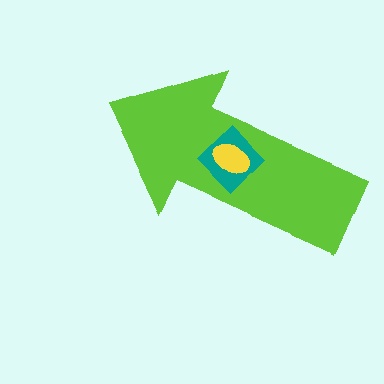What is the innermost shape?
The yellow ellipse.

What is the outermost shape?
The lime arrow.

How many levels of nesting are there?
3.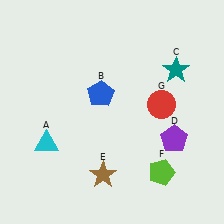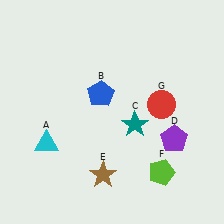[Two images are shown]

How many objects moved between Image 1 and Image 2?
1 object moved between the two images.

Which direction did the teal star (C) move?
The teal star (C) moved down.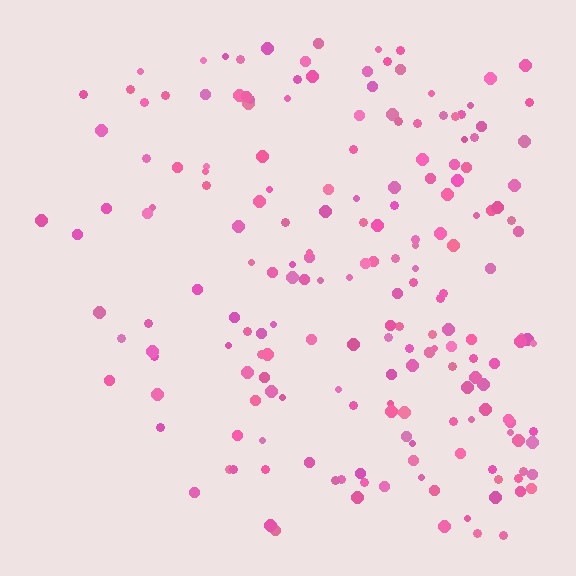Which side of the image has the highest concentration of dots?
The right.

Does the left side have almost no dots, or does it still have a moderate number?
Still a moderate number, just noticeably fewer than the right.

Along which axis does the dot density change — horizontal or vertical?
Horizontal.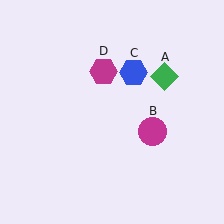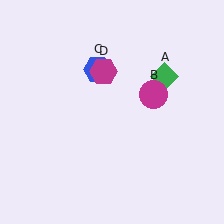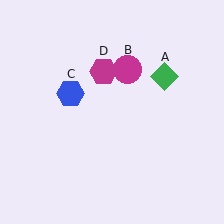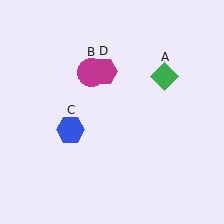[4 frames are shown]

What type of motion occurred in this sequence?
The magenta circle (object B), blue hexagon (object C) rotated counterclockwise around the center of the scene.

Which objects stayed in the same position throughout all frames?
Green diamond (object A) and magenta hexagon (object D) remained stationary.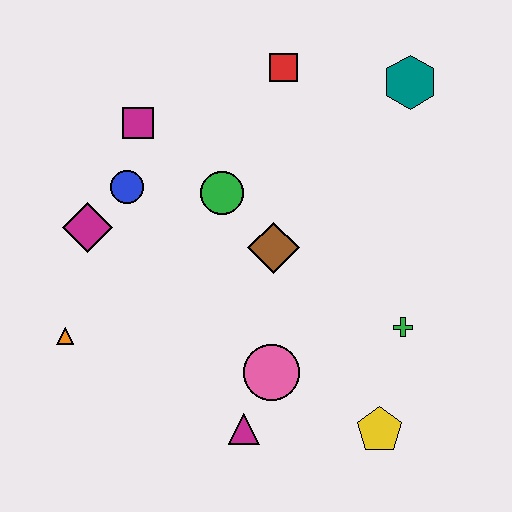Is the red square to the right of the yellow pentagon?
No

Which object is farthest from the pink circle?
The teal hexagon is farthest from the pink circle.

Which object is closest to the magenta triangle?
The pink circle is closest to the magenta triangle.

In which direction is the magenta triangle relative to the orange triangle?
The magenta triangle is to the right of the orange triangle.